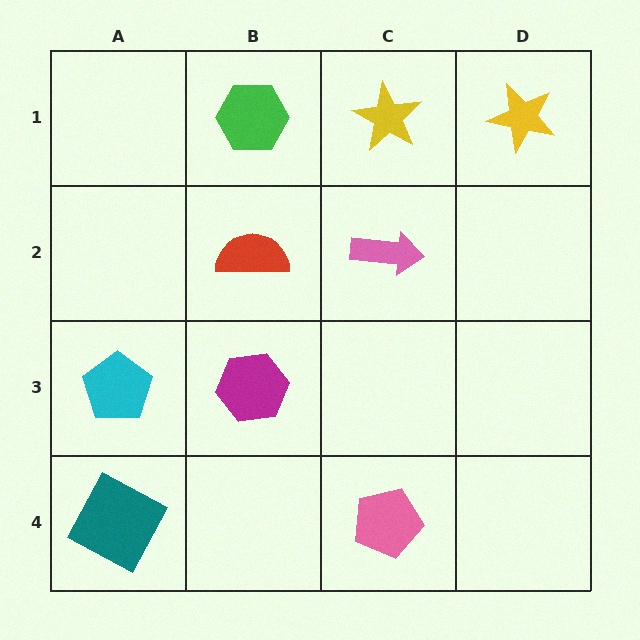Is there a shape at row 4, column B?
No, that cell is empty.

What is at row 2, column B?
A red semicircle.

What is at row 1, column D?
A yellow star.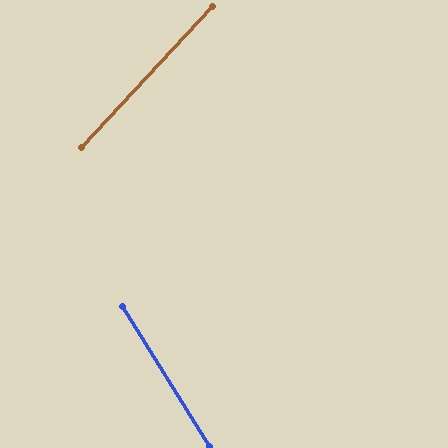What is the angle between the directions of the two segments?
Approximately 74 degrees.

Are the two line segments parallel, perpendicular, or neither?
Neither parallel nor perpendicular — they differ by about 74°.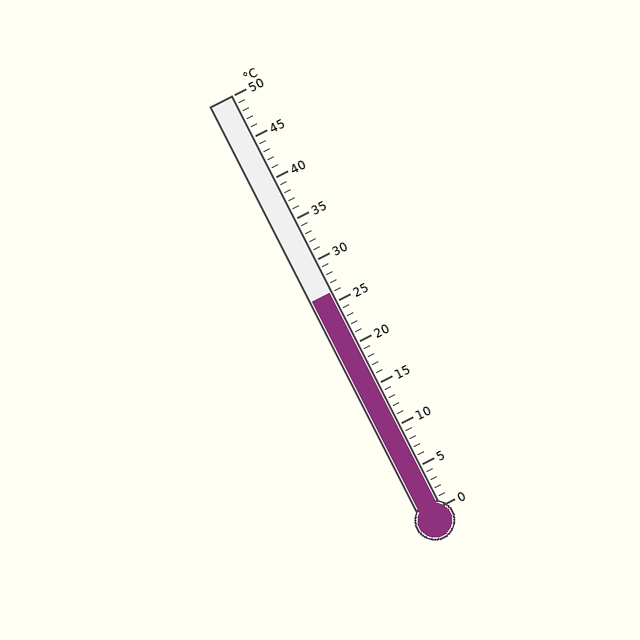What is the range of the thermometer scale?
The thermometer scale ranges from 0°C to 50°C.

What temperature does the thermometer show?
The thermometer shows approximately 26°C.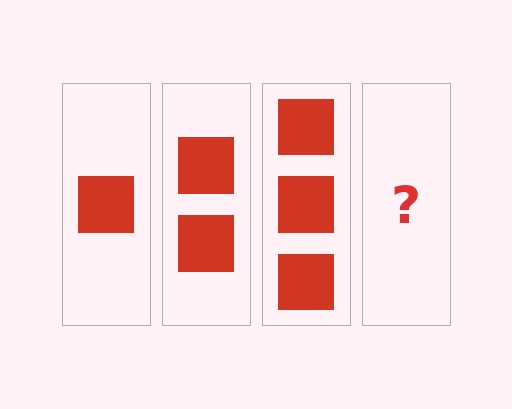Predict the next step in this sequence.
The next step is 4 squares.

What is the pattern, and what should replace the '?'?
The pattern is that each step adds one more square. The '?' should be 4 squares.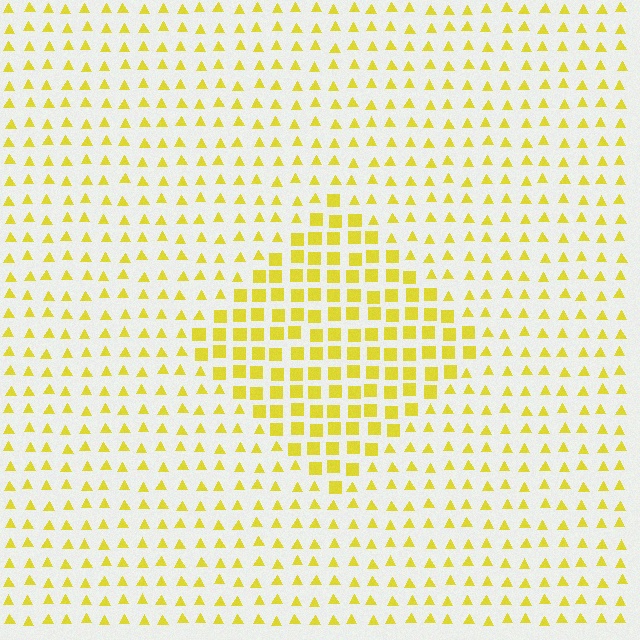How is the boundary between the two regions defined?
The boundary is defined by a change in element shape: squares inside vs. triangles outside. All elements share the same color and spacing.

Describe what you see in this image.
The image is filled with small yellow elements arranged in a uniform grid. A diamond-shaped region contains squares, while the surrounding area contains triangles. The boundary is defined purely by the change in element shape.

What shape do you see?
I see a diamond.